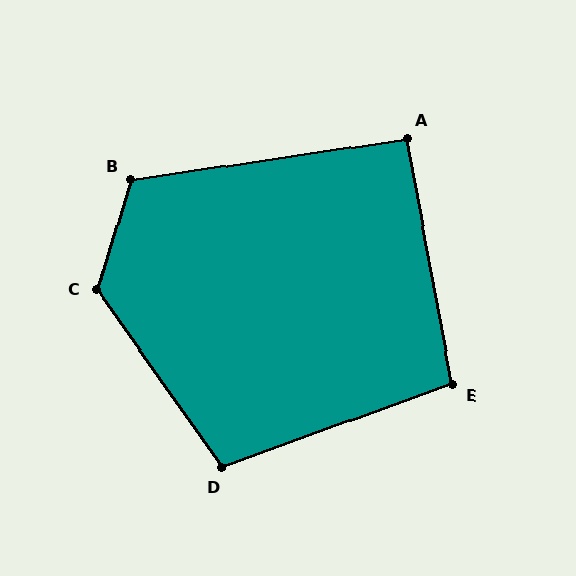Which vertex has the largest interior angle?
C, at approximately 128 degrees.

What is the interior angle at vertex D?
Approximately 106 degrees (obtuse).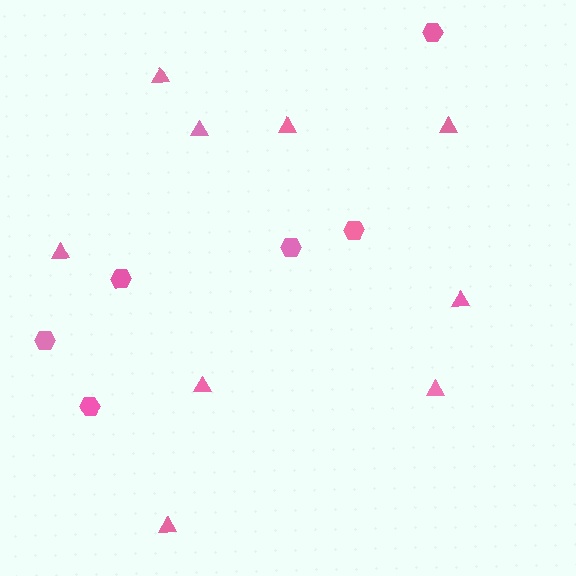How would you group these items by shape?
There are 2 groups: one group of hexagons (6) and one group of triangles (9).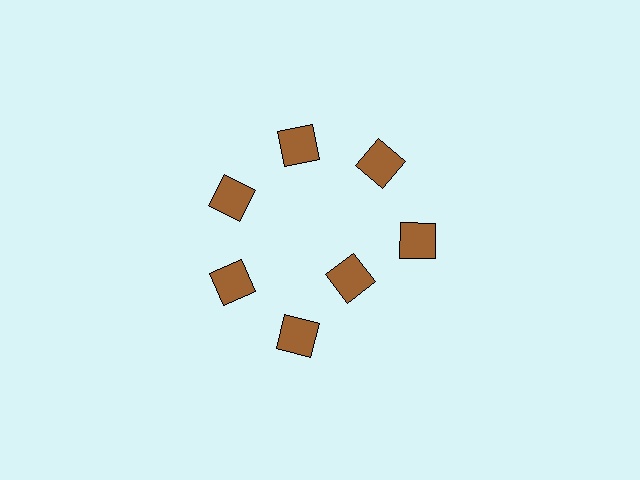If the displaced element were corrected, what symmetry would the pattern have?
It would have 7-fold rotational symmetry — the pattern would map onto itself every 51 degrees.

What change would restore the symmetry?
The symmetry would be restored by moving it outward, back onto the ring so that all 7 squares sit at equal angles and equal distance from the center.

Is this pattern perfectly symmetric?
No. The 7 brown squares are arranged in a ring, but one element near the 5 o'clock position is pulled inward toward the center, breaking the 7-fold rotational symmetry.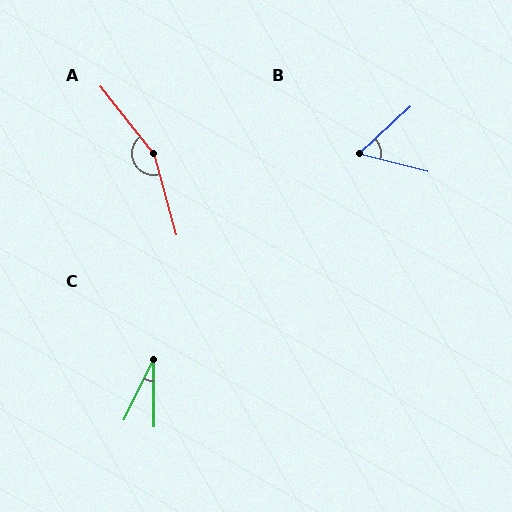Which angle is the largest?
A, at approximately 157 degrees.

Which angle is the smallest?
C, at approximately 27 degrees.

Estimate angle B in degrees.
Approximately 57 degrees.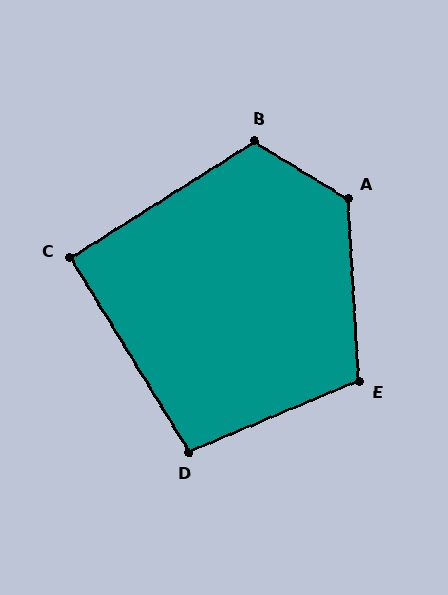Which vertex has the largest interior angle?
A, at approximately 125 degrees.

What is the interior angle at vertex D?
Approximately 99 degrees (obtuse).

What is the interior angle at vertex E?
Approximately 109 degrees (obtuse).